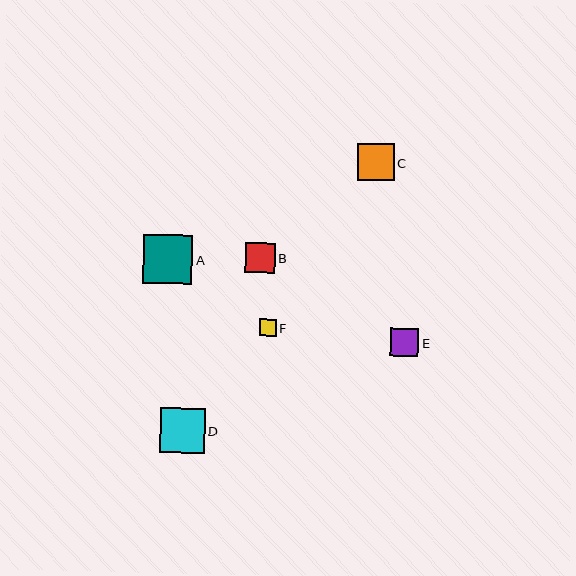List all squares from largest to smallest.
From largest to smallest: A, D, C, B, E, F.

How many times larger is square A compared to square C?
Square A is approximately 1.4 times the size of square C.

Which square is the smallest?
Square F is the smallest with a size of approximately 17 pixels.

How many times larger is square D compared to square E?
Square D is approximately 1.6 times the size of square E.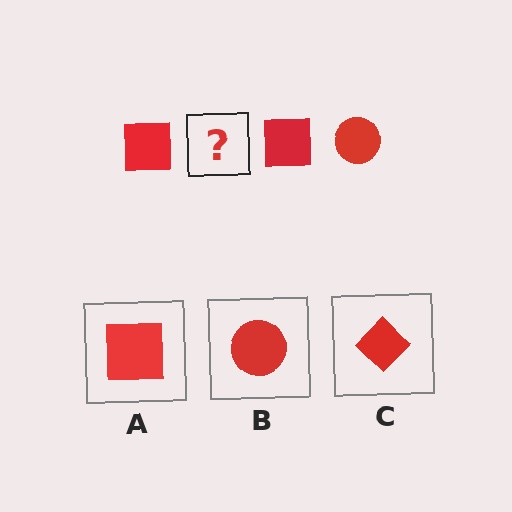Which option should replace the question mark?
Option B.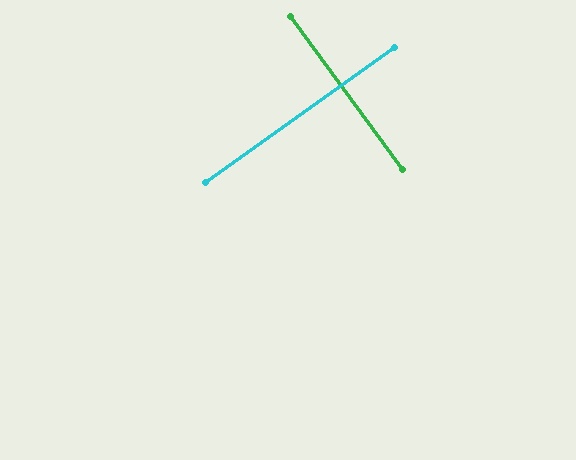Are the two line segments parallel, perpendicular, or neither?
Perpendicular — they meet at approximately 89°.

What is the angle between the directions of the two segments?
Approximately 89 degrees.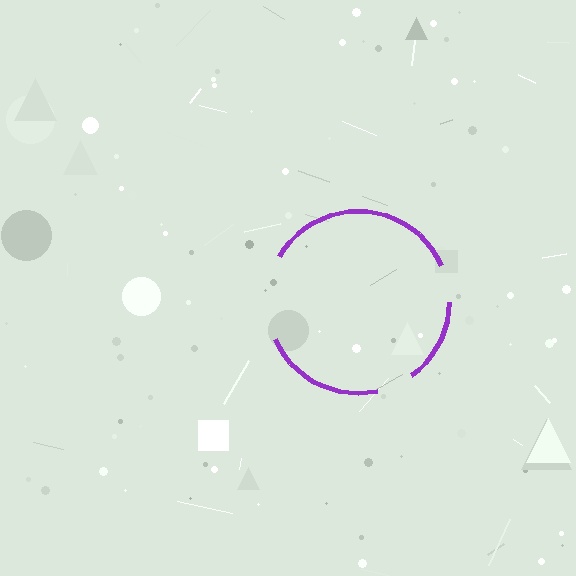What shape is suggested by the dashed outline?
The dashed outline suggests a circle.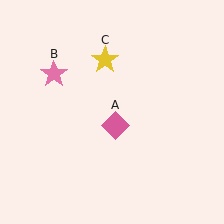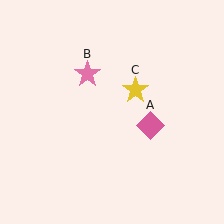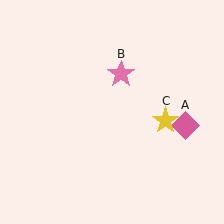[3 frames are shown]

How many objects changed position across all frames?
3 objects changed position: pink diamond (object A), pink star (object B), yellow star (object C).